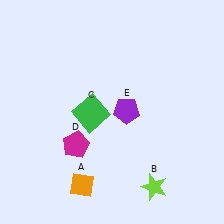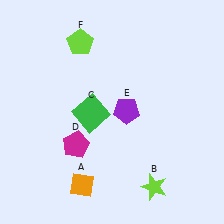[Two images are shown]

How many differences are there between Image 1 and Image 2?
There is 1 difference between the two images.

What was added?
A lime pentagon (F) was added in Image 2.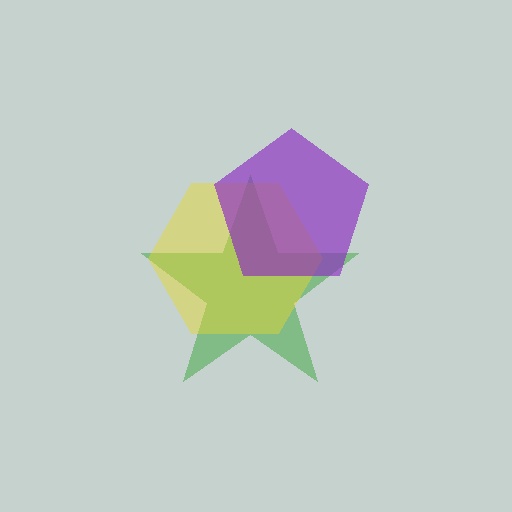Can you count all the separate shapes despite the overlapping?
Yes, there are 3 separate shapes.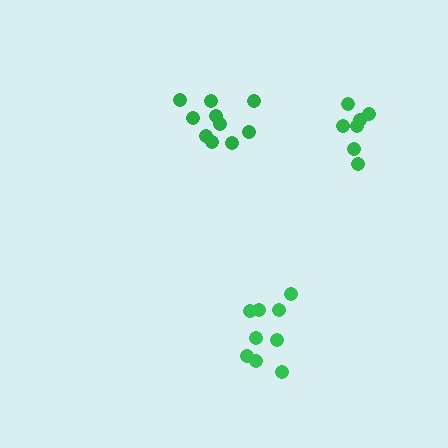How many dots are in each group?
Group 1: 10 dots, Group 2: 7 dots, Group 3: 9 dots (26 total).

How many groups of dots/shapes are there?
There are 3 groups.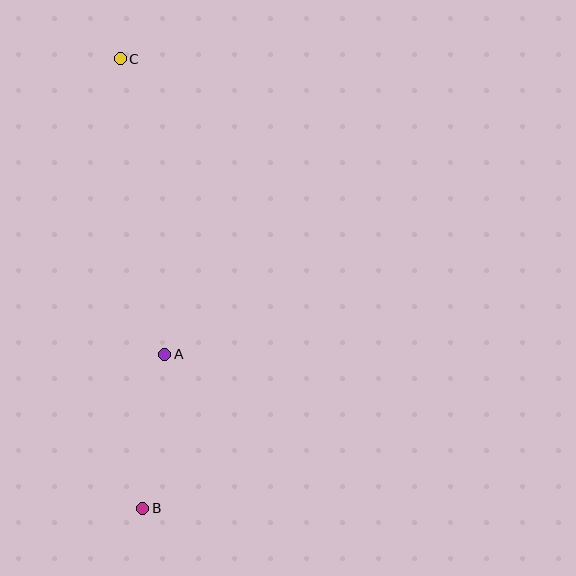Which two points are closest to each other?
Points A and B are closest to each other.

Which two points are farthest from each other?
Points B and C are farthest from each other.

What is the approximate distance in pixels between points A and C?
The distance between A and C is approximately 299 pixels.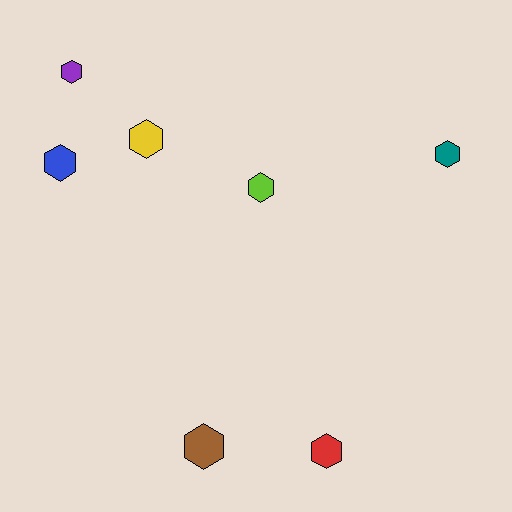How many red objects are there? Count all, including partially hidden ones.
There is 1 red object.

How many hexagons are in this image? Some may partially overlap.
There are 7 hexagons.